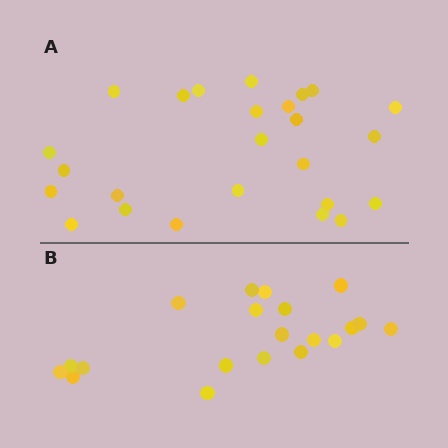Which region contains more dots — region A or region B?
Region A (the top region) has more dots.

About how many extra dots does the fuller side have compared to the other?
Region A has about 5 more dots than region B.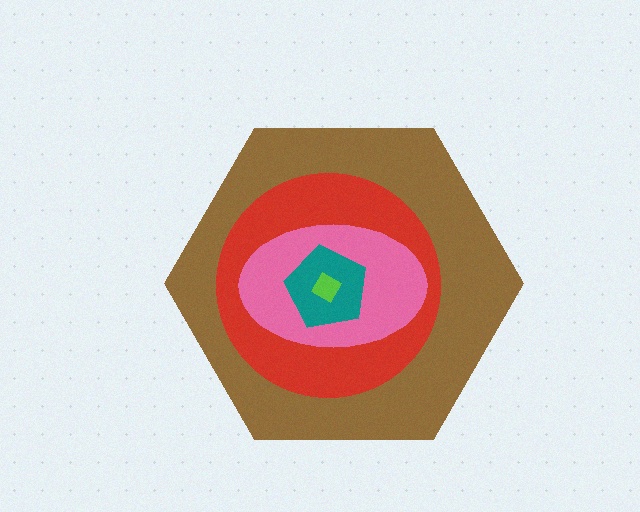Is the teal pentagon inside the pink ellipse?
Yes.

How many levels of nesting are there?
5.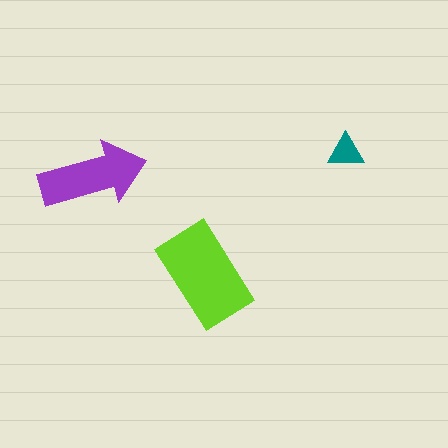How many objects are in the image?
There are 3 objects in the image.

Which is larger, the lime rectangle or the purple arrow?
The lime rectangle.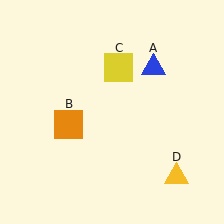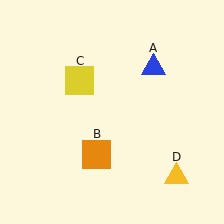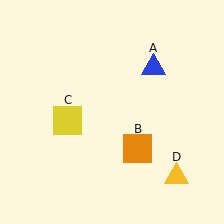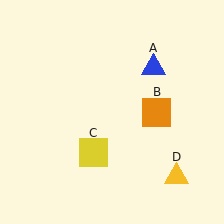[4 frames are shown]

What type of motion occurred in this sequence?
The orange square (object B), yellow square (object C) rotated counterclockwise around the center of the scene.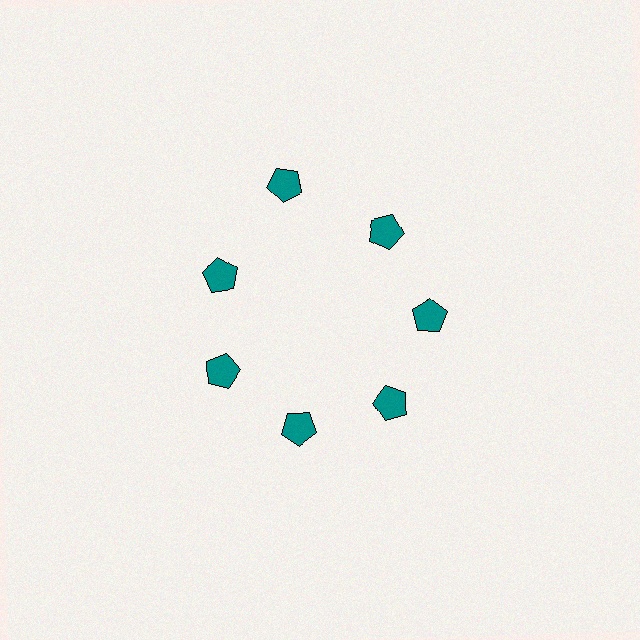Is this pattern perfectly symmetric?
No. The 7 teal pentagons are arranged in a ring, but one element near the 12 o'clock position is pushed outward from the center, breaking the 7-fold rotational symmetry.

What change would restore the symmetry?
The symmetry would be restored by moving it inward, back onto the ring so that all 7 pentagons sit at equal angles and equal distance from the center.